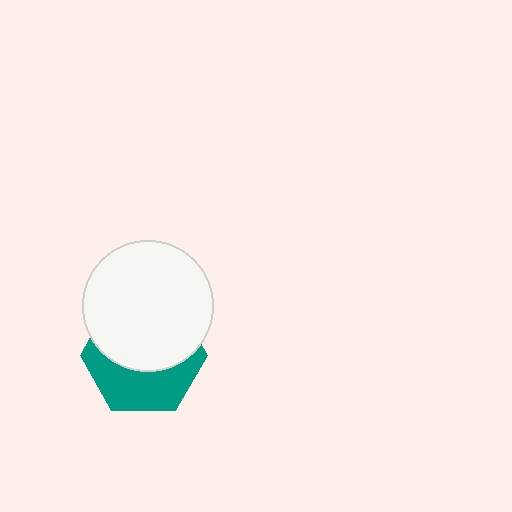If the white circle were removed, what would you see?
You would see the complete teal hexagon.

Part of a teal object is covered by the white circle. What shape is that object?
It is a hexagon.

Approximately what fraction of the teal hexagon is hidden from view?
Roughly 57% of the teal hexagon is hidden behind the white circle.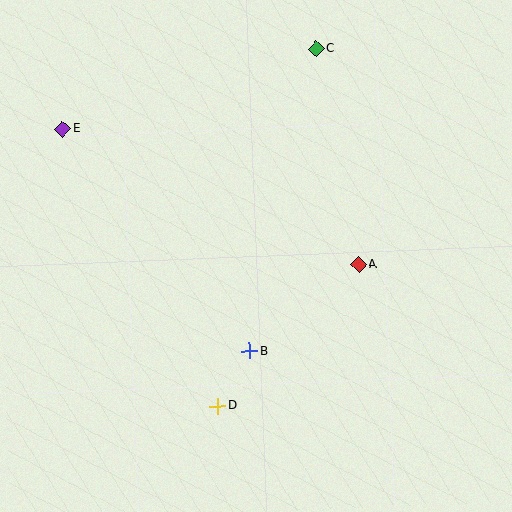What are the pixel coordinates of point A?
Point A is at (359, 265).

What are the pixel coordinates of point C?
Point C is at (316, 49).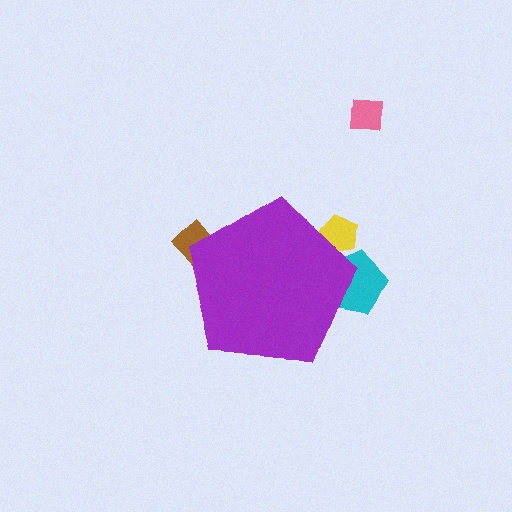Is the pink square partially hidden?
No, the pink square is fully visible.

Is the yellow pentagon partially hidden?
Yes, the yellow pentagon is partially hidden behind the purple pentagon.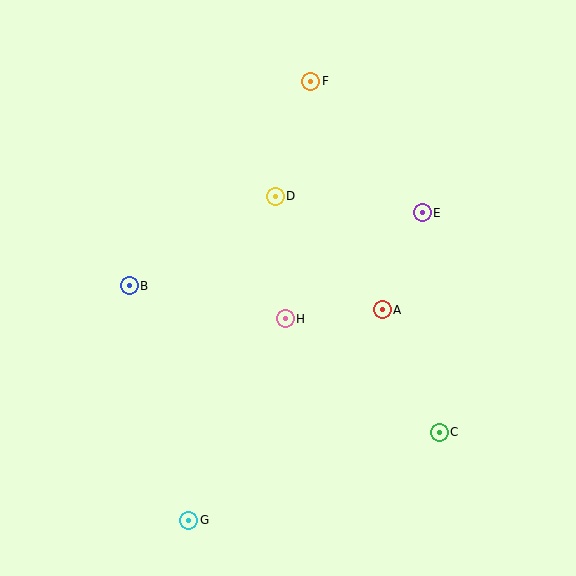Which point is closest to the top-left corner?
Point B is closest to the top-left corner.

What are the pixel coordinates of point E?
Point E is at (422, 213).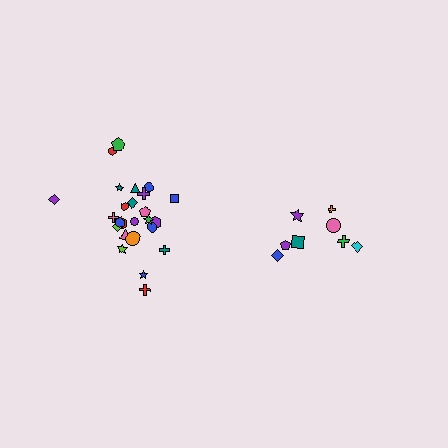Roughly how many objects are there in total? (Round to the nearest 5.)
Roughly 35 objects in total.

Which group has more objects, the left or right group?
The left group.